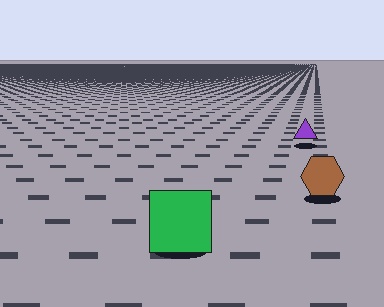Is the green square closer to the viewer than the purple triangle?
Yes. The green square is closer — you can tell from the texture gradient: the ground texture is coarser near it.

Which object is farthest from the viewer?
The purple triangle is farthest from the viewer. It appears smaller and the ground texture around it is denser.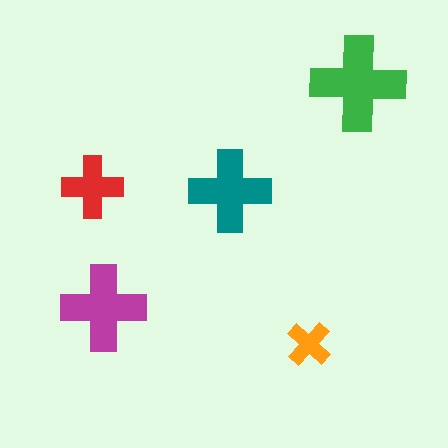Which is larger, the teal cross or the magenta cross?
The magenta one.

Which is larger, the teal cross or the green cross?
The green one.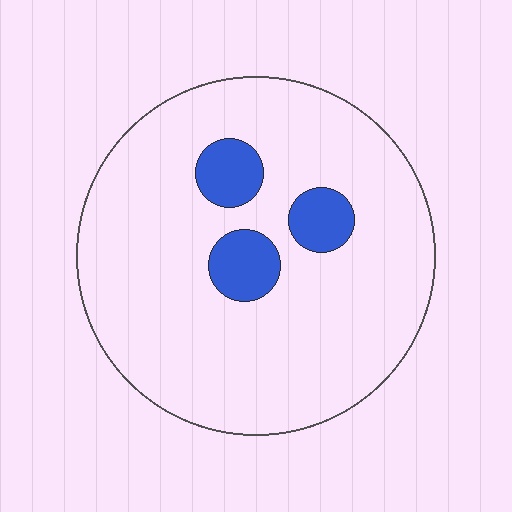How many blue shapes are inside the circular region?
3.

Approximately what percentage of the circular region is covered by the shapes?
Approximately 10%.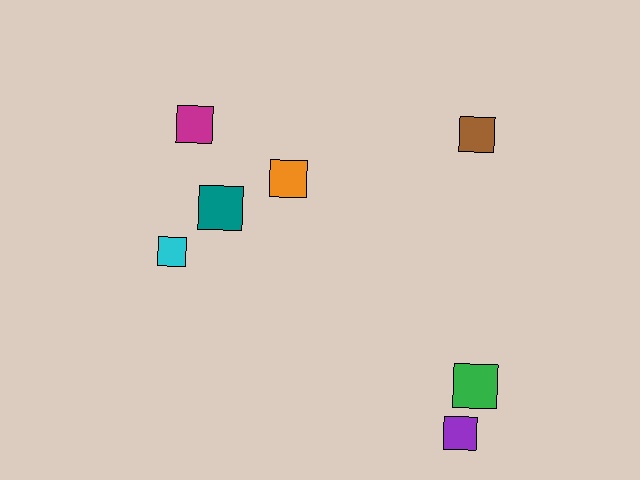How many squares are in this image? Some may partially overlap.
There are 7 squares.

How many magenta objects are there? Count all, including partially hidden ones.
There is 1 magenta object.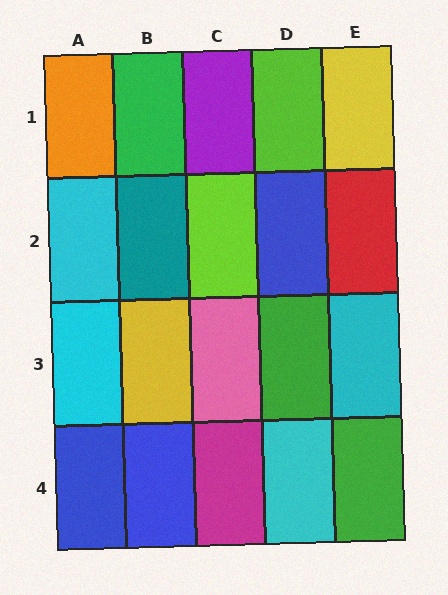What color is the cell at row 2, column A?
Cyan.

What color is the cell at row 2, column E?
Red.